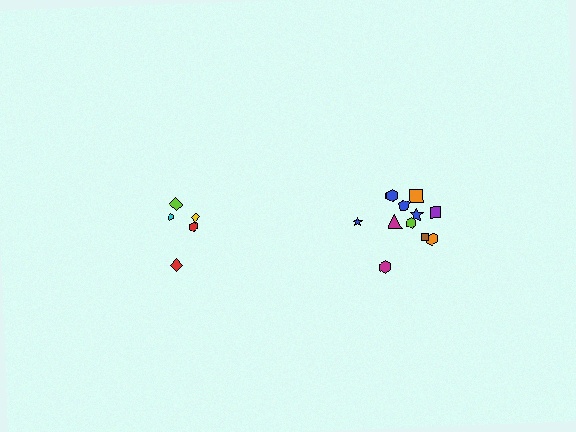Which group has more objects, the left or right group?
The right group.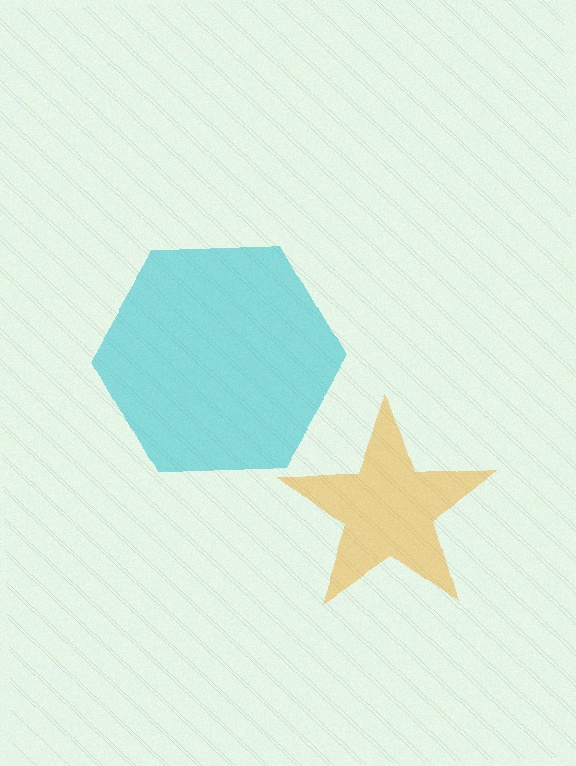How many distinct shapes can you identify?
There are 2 distinct shapes: an orange star, a cyan hexagon.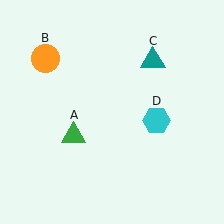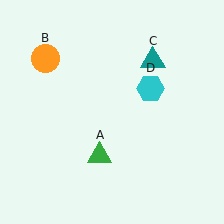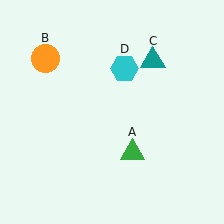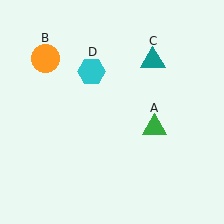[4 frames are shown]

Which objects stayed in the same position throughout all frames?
Orange circle (object B) and teal triangle (object C) remained stationary.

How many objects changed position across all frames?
2 objects changed position: green triangle (object A), cyan hexagon (object D).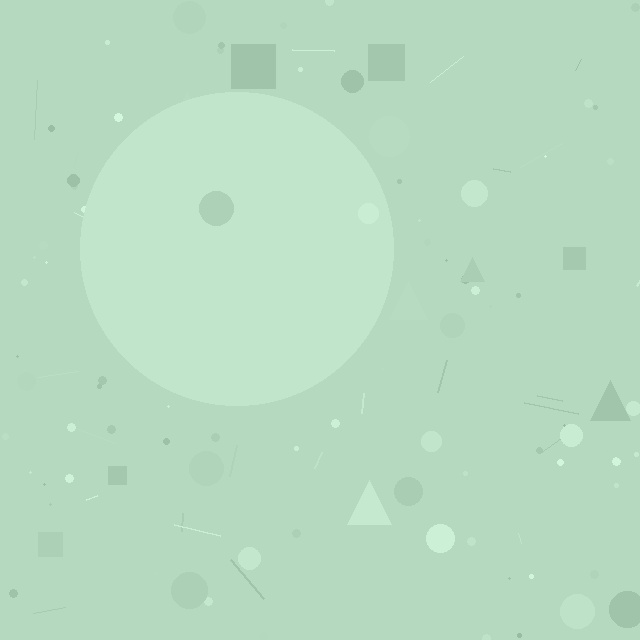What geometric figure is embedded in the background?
A circle is embedded in the background.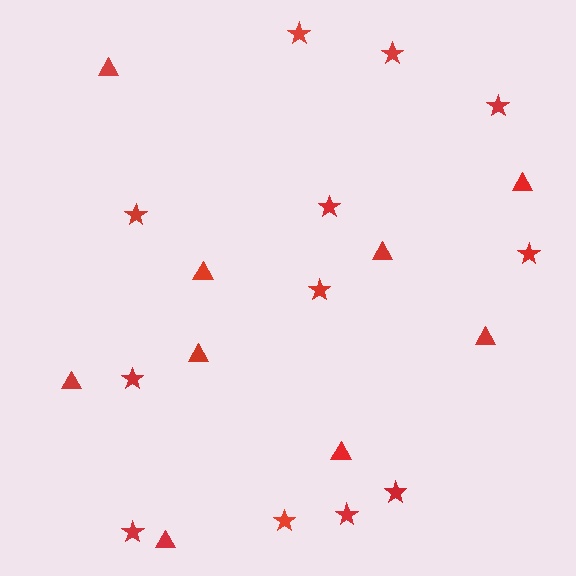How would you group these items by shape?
There are 2 groups: one group of stars (12) and one group of triangles (9).